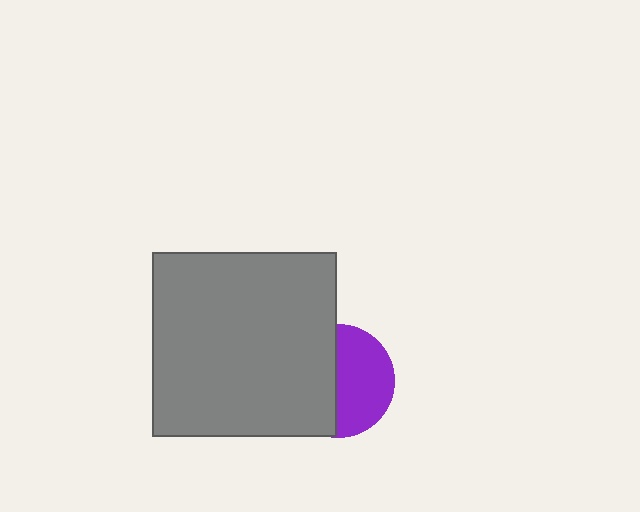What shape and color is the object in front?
The object in front is a gray square.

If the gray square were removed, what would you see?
You would see the complete purple circle.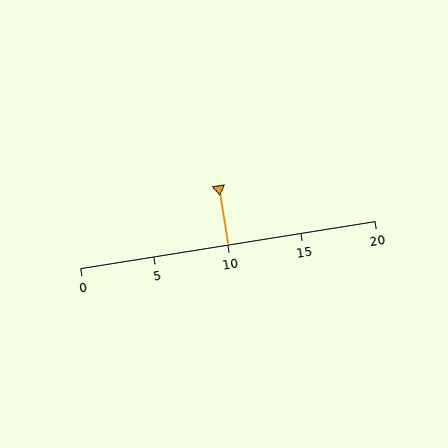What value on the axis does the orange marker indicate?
The marker indicates approximately 10.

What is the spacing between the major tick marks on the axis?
The major ticks are spaced 5 apart.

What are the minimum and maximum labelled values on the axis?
The axis runs from 0 to 20.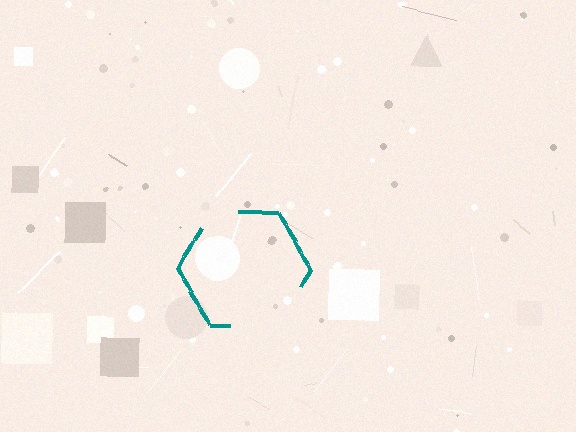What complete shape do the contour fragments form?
The contour fragments form a hexagon.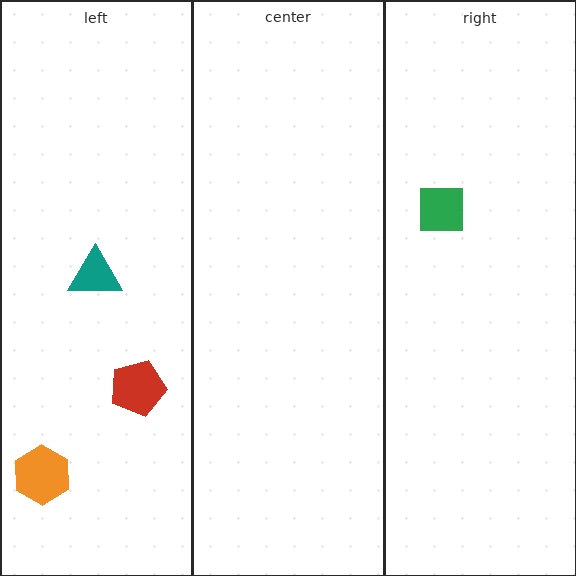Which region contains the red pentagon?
The left region.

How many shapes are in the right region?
1.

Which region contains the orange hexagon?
The left region.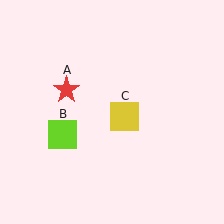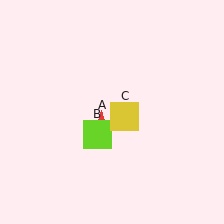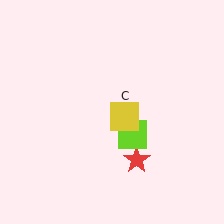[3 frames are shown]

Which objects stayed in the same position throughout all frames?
Yellow square (object C) remained stationary.